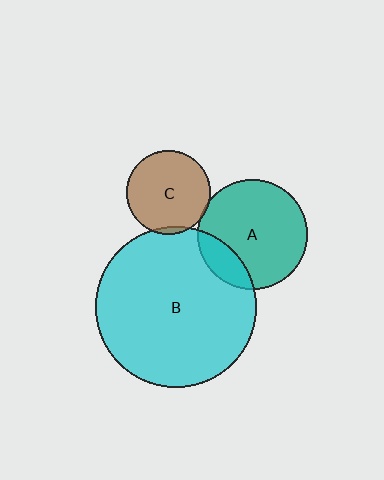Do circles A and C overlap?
Yes.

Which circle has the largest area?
Circle B (cyan).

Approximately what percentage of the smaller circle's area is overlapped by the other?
Approximately 5%.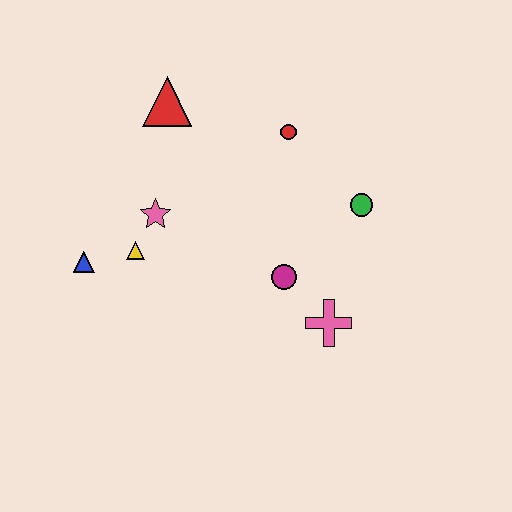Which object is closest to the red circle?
The green circle is closest to the red circle.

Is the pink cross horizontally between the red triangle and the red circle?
No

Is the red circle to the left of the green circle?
Yes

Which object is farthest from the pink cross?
The red triangle is farthest from the pink cross.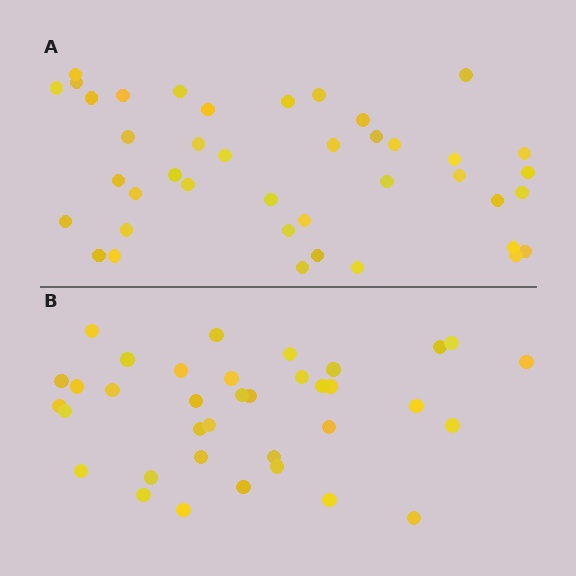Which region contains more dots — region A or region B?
Region A (the top region) has more dots.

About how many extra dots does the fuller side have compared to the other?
Region A has about 5 more dots than region B.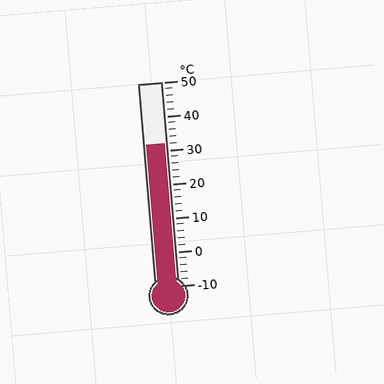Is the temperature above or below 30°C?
The temperature is above 30°C.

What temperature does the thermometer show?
The thermometer shows approximately 32°C.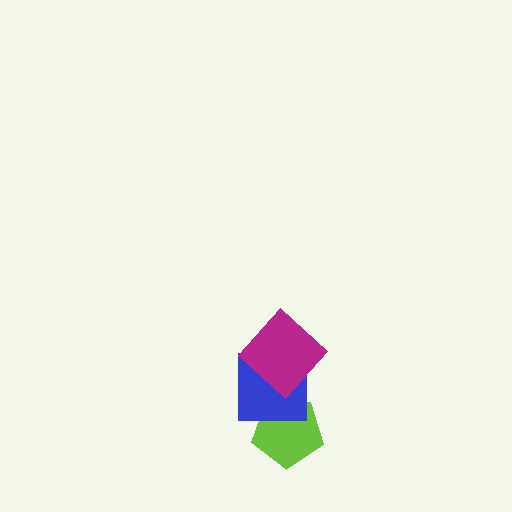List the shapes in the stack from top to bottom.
From top to bottom: the magenta diamond, the blue square, the lime pentagon.